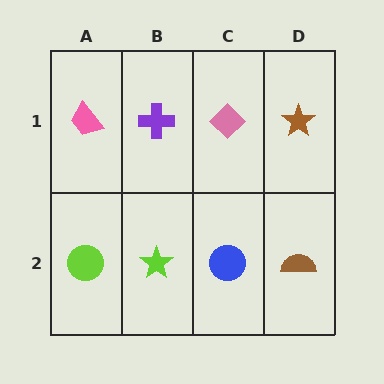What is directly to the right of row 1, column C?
A brown star.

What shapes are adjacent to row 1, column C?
A blue circle (row 2, column C), a purple cross (row 1, column B), a brown star (row 1, column D).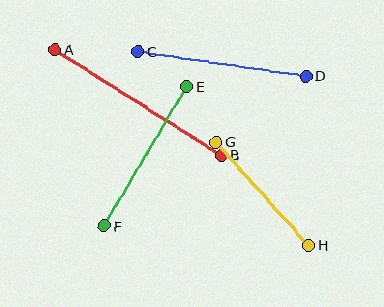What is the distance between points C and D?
The distance is approximately 170 pixels.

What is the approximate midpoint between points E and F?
The midpoint is at approximately (146, 156) pixels.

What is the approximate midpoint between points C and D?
The midpoint is at approximately (222, 64) pixels.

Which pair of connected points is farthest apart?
Points A and B are farthest apart.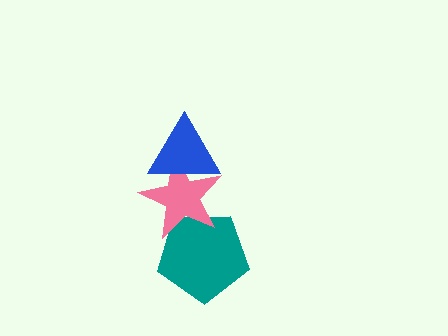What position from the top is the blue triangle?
The blue triangle is 1st from the top.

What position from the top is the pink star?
The pink star is 2nd from the top.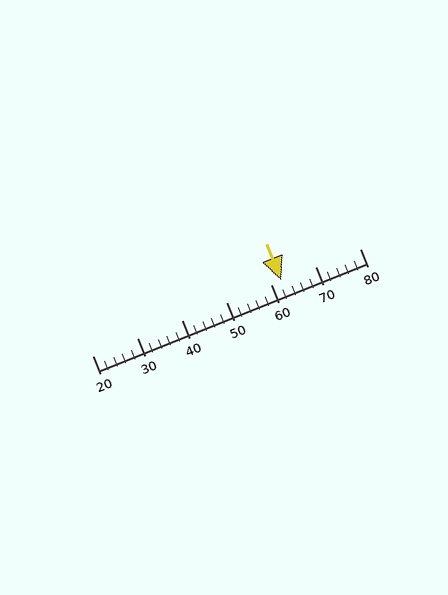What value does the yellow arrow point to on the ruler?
The yellow arrow points to approximately 62.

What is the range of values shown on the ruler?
The ruler shows values from 20 to 80.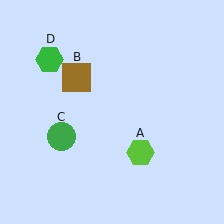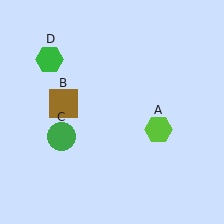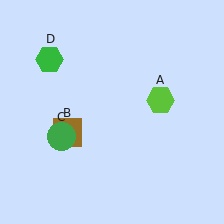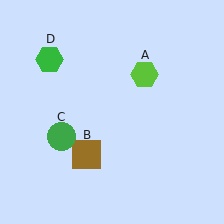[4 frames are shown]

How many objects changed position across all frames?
2 objects changed position: lime hexagon (object A), brown square (object B).